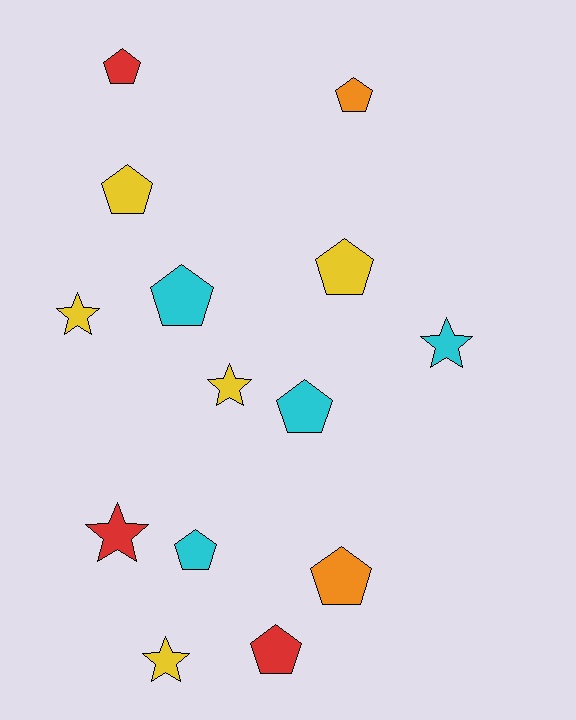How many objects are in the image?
There are 14 objects.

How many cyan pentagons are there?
There are 3 cyan pentagons.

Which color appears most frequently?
Yellow, with 5 objects.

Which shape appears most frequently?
Pentagon, with 9 objects.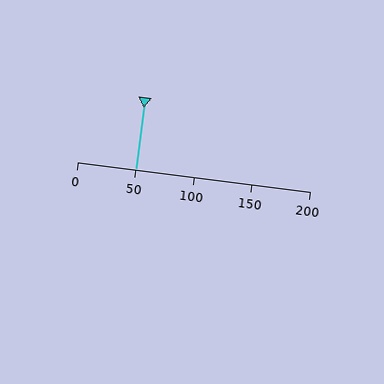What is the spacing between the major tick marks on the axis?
The major ticks are spaced 50 apart.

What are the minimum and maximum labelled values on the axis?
The axis runs from 0 to 200.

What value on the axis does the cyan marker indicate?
The marker indicates approximately 50.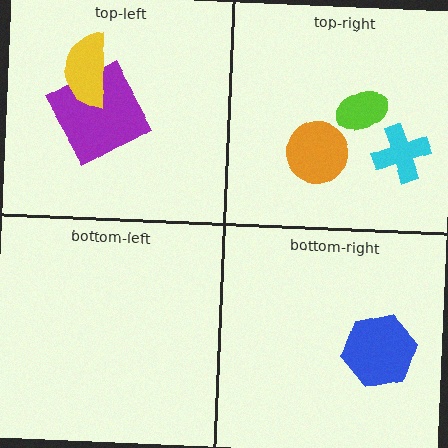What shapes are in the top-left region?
The purple square, the yellow semicircle.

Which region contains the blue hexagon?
The bottom-right region.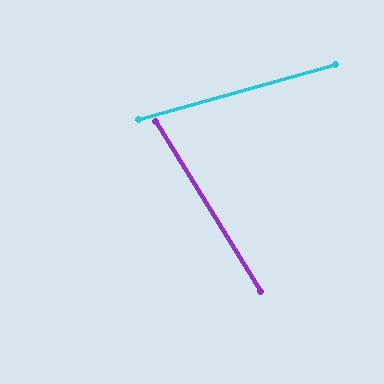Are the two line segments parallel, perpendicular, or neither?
Neither parallel nor perpendicular — they differ by about 74°.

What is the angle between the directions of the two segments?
Approximately 74 degrees.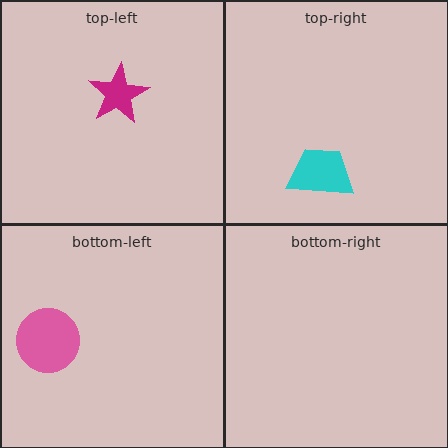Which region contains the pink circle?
The bottom-left region.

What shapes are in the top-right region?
The cyan trapezoid.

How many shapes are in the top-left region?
1.